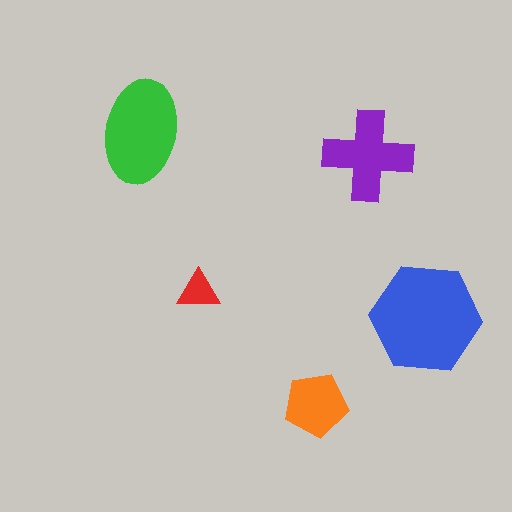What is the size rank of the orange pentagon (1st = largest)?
4th.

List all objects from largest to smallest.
The blue hexagon, the green ellipse, the purple cross, the orange pentagon, the red triangle.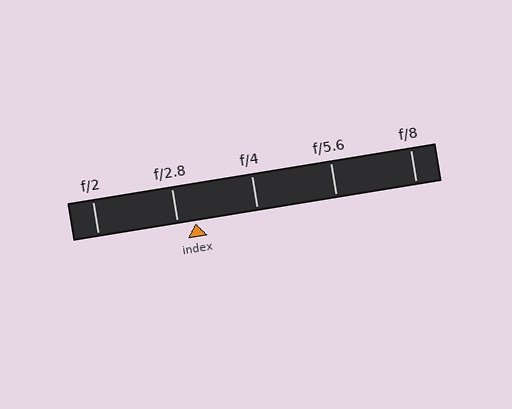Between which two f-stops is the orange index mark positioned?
The index mark is between f/2.8 and f/4.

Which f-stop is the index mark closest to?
The index mark is closest to f/2.8.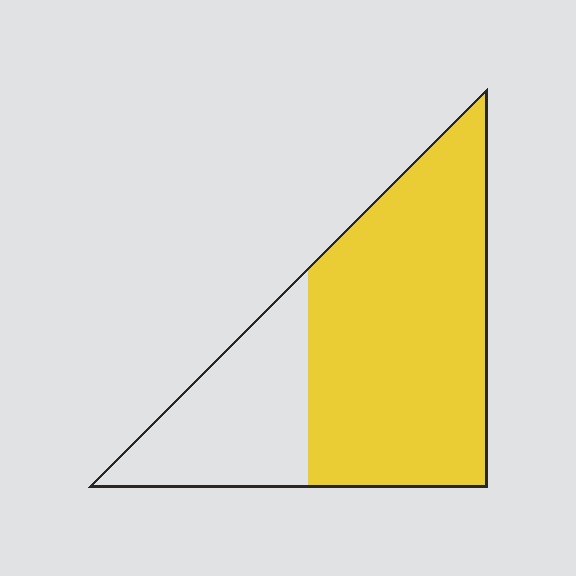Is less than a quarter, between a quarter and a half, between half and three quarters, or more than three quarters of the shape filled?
Between half and three quarters.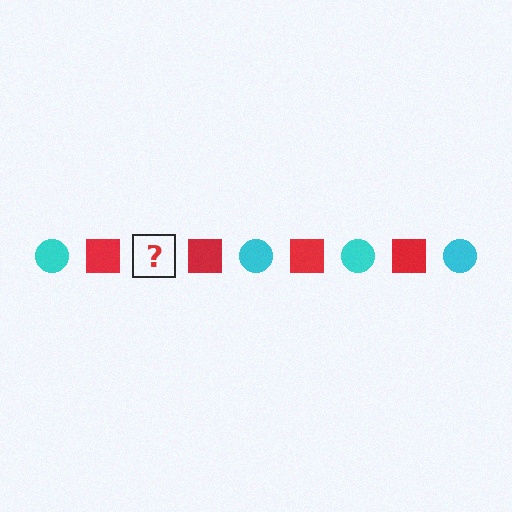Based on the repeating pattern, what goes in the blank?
The blank should be a cyan circle.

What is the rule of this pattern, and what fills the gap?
The rule is that the pattern alternates between cyan circle and red square. The gap should be filled with a cyan circle.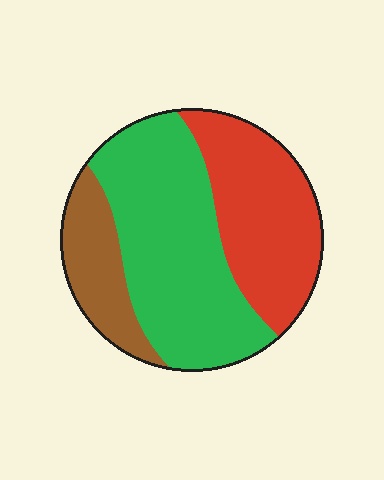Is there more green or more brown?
Green.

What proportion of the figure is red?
Red takes up between a quarter and a half of the figure.